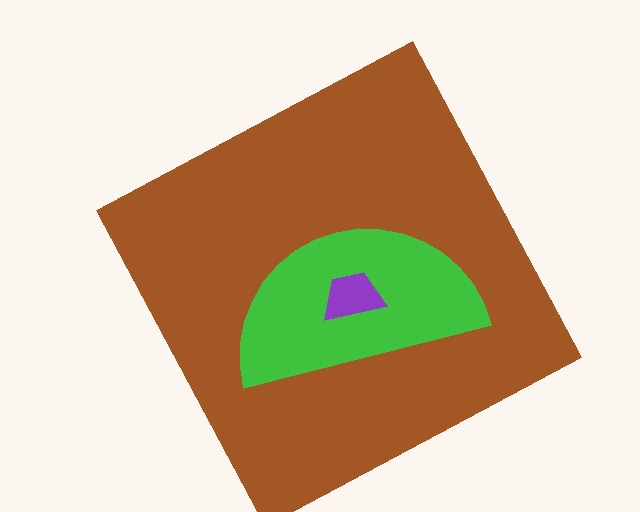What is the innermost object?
The purple trapezoid.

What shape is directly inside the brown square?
The green semicircle.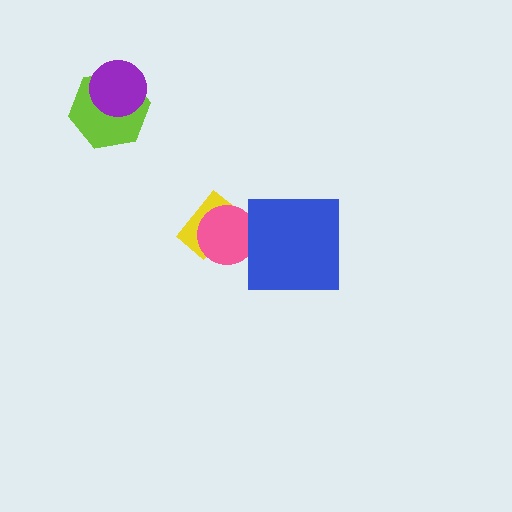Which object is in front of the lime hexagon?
The purple circle is in front of the lime hexagon.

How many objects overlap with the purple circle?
1 object overlaps with the purple circle.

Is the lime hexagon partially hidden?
Yes, it is partially covered by another shape.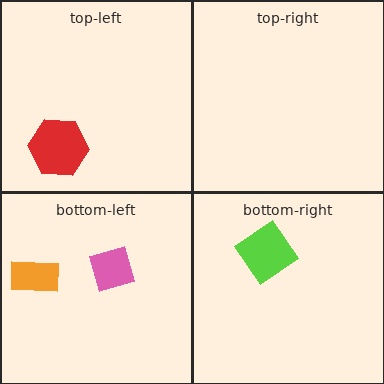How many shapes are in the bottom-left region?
2.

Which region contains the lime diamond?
The bottom-right region.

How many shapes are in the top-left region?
1.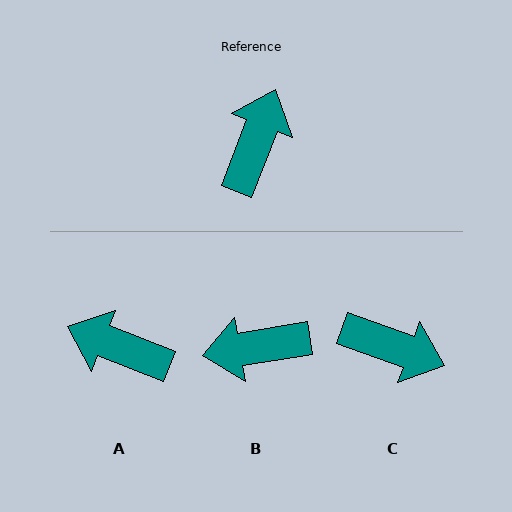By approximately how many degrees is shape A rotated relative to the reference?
Approximately 90 degrees counter-clockwise.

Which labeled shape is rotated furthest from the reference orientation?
B, about 120 degrees away.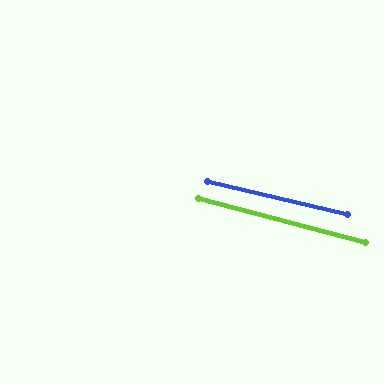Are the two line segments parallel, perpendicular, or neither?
Parallel — their directions differ by only 1.8°.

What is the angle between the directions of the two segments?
Approximately 2 degrees.